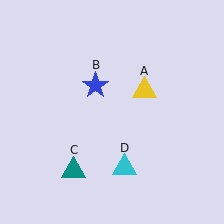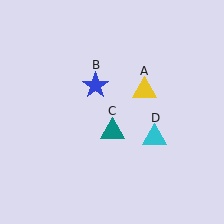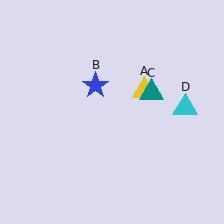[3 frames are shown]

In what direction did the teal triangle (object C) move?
The teal triangle (object C) moved up and to the right.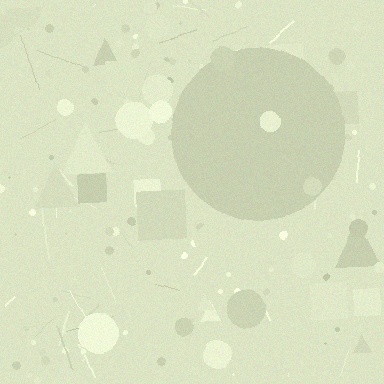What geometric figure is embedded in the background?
A circle is embedded in the background.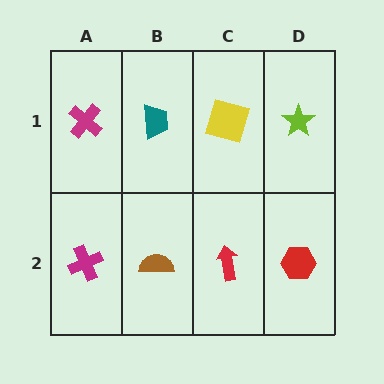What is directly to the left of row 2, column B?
A magenta cross.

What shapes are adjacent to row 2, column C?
A yellow square (row 1, column C), a brown semicircle (row 2, column B), a red hexagon (row 2, column D).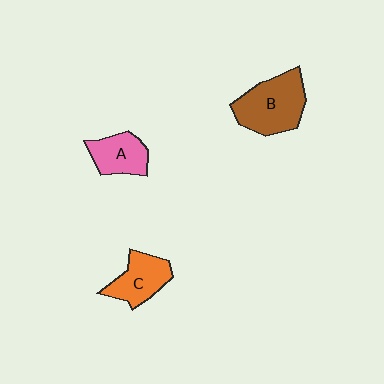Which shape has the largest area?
Shape B (brown).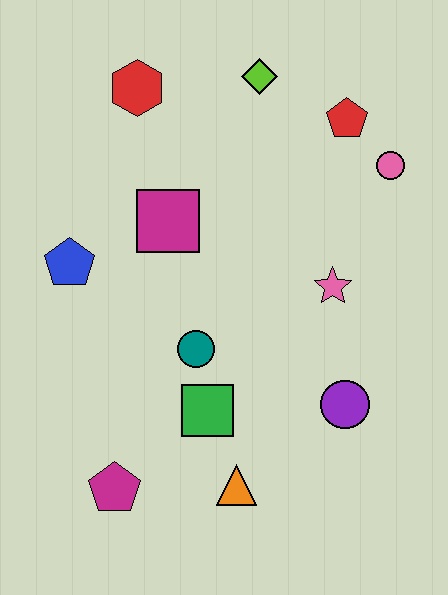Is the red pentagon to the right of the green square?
Yes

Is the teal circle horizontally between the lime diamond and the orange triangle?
No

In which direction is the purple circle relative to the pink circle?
The purple circle is below the pink circle.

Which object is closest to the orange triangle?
The green square is closest to the orange triangle.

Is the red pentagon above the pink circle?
Yes